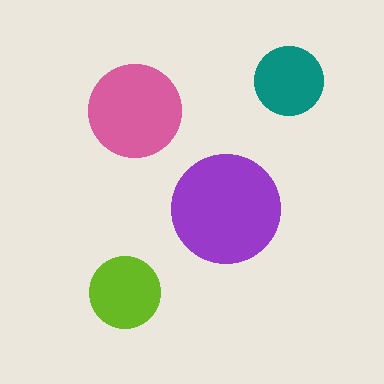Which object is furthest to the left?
The lime circle is leftmost.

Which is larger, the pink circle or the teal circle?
The pink one.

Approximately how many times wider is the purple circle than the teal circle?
About 1.5 times wider.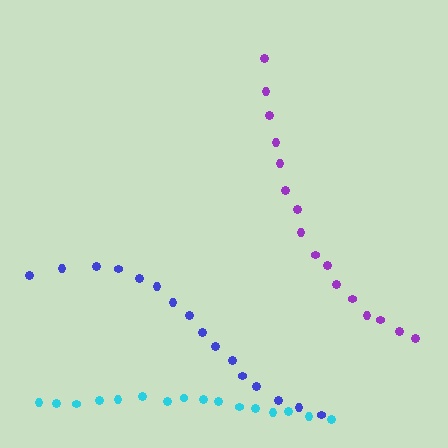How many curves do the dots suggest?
There are 3 distinct paths.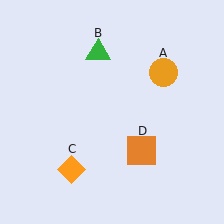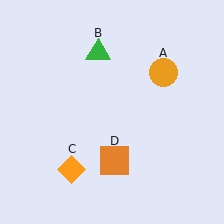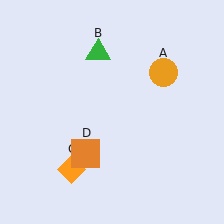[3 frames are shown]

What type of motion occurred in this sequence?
The orange square (object D) rotated clockwise around the center of the scene.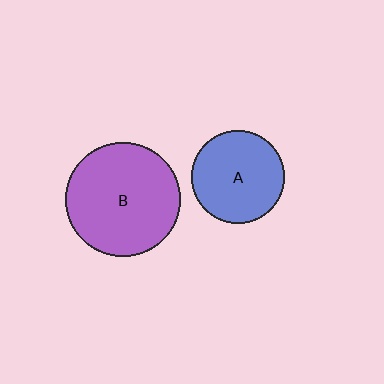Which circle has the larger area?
Circle B (purple).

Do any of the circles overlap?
No, none of the circles overlap.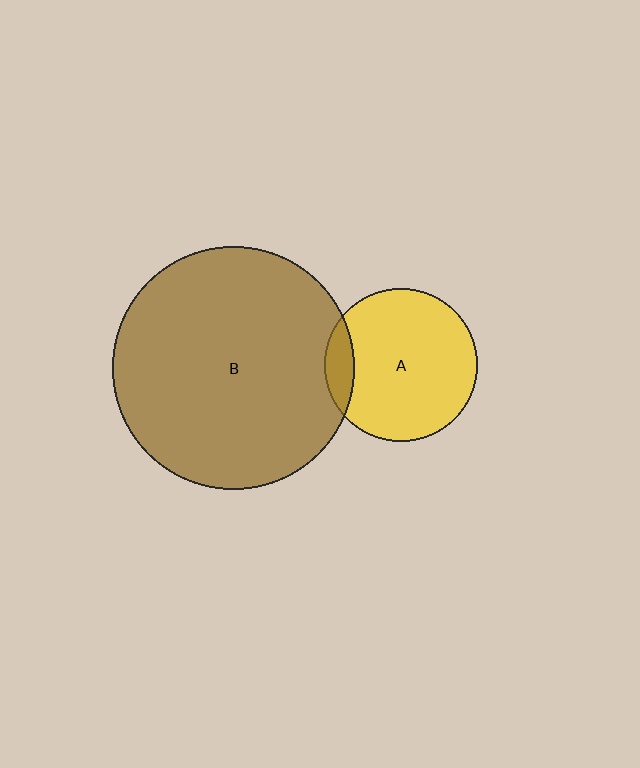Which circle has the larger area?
Circle B (brown).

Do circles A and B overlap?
Yes.